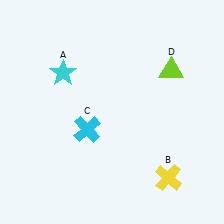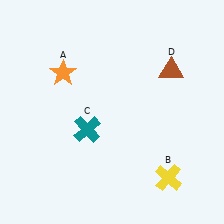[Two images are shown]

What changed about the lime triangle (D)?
In Image 1, D is lime. In Image 2, it changed to brown.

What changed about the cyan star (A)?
In Image 1, A is cyan. In Image 2, it changed to orange.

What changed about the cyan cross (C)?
In Image 1, C is cyan. In Image 2, it changed to teal.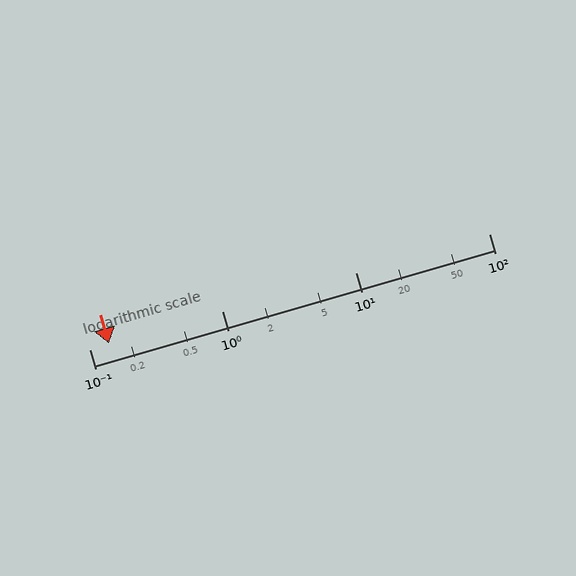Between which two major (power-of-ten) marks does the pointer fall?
The pointer is between 0.1 and 1.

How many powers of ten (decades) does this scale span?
The scale spans 3 decades, from 0.1 to 100.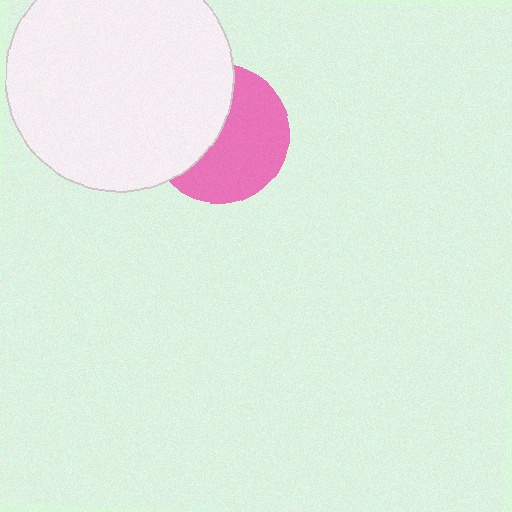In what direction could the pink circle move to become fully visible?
The pink circle could move right. That would shift it out from behind the white circle entirely.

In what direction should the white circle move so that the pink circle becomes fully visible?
The white circle should move left. That is the shortest direction to clear the overlap and leave the pink circle fully visible.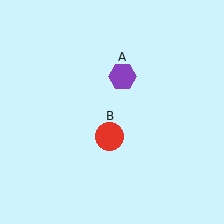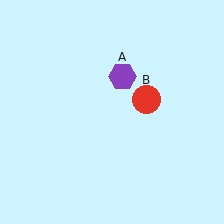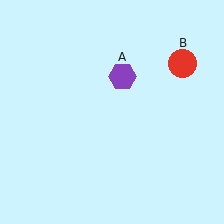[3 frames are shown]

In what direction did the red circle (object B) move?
The red circle (object B) moved up and to the right.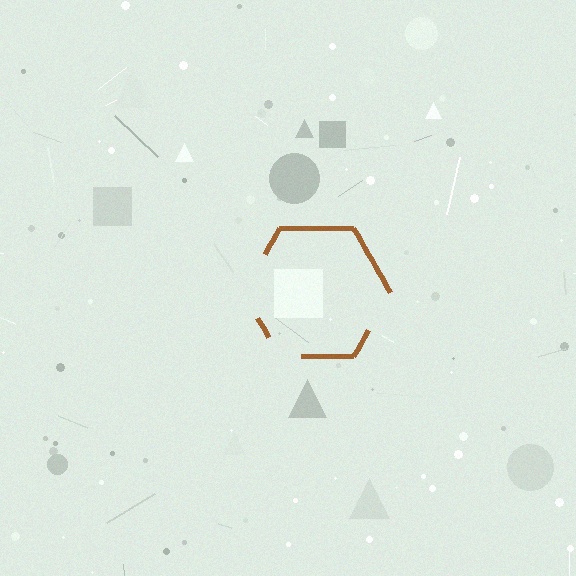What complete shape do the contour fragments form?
The contour fragments form a hexagon.